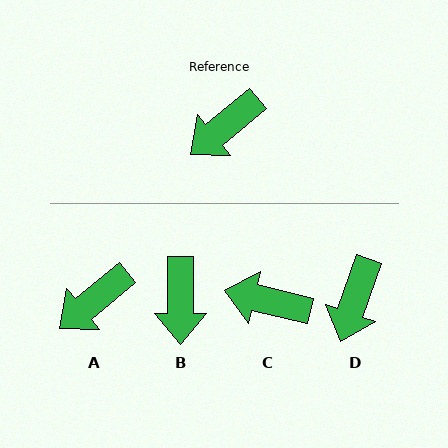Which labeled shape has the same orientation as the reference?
A.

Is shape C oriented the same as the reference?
No, it is off by about 53 degrees.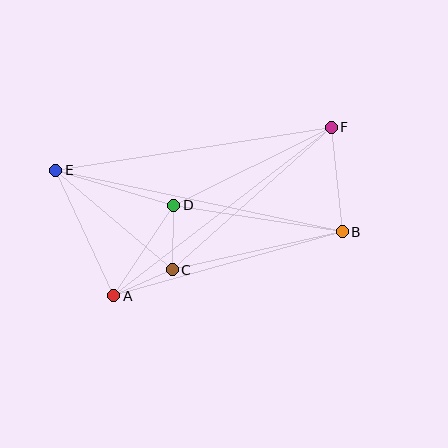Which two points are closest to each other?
Points A and C are closest to each other.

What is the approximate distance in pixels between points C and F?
The distance between C and F is approximately 214 pixels.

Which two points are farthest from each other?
Points B and E are farthest from each other.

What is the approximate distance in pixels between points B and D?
The distance between B and D is approximately 170 pixels.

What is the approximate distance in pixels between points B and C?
The distance between B and C is approximately 174 pixels.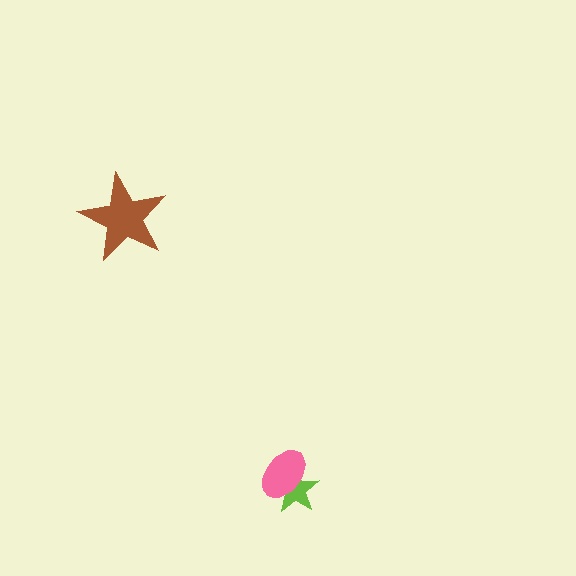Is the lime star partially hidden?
Yes, it is partially covered by another shape.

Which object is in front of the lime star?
The pink ellipse is in front of the lime star.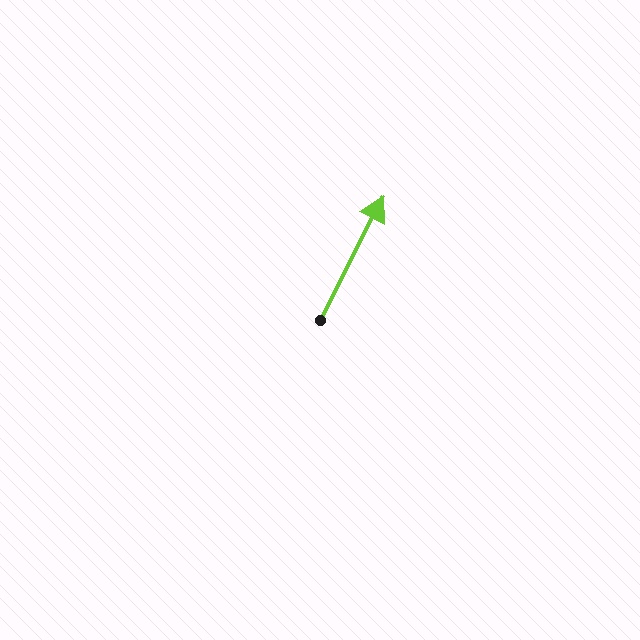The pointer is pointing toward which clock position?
Roughly 1 o'clock.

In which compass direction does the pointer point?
Northeast.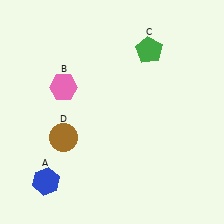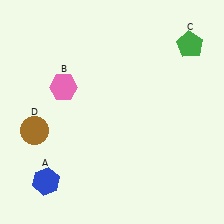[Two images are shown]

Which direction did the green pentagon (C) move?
The green pentagon (C) moved right.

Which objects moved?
The objects that moved are: the green pentagon (C), the brown circle (D).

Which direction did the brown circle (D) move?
The brown circle (D) moved left.